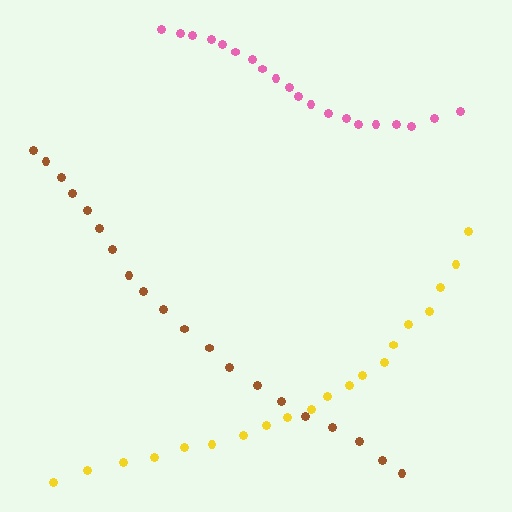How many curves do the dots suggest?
There are 3 distinct paths.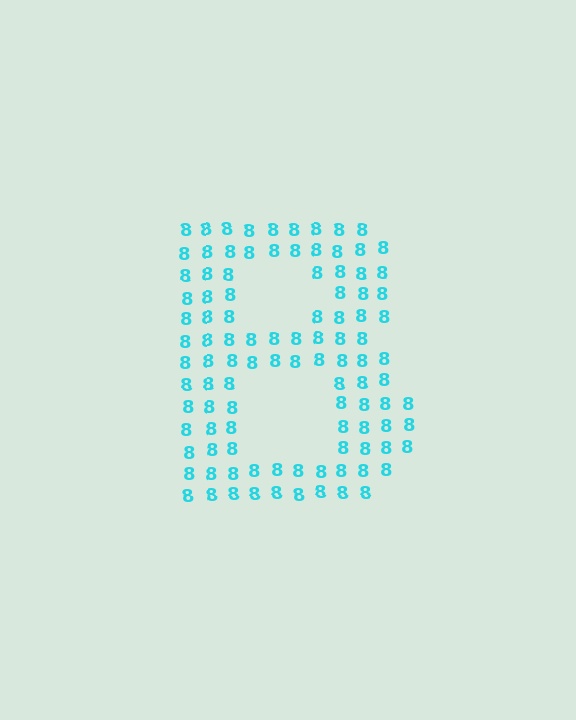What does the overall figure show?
The overall figure shows the letter B.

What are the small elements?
The small elements are digit 8's.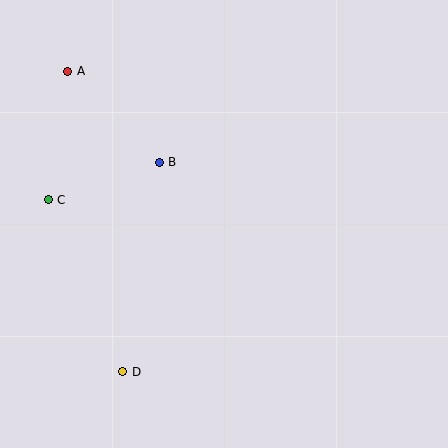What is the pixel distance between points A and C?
The distance between A and C is 130 pixels.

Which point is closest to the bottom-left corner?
Point D is closest to the bottom-left corner.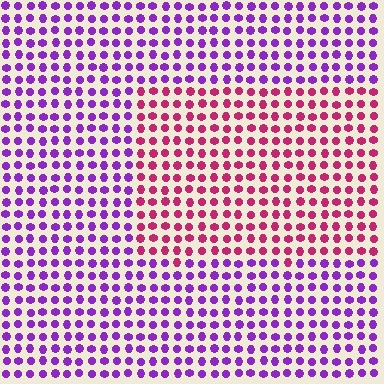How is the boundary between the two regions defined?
The boundary is defined purely by a slight shift in hue (about 51 degrees). Spacing, size, and orientation are identical on both sides.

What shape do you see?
I see a rectangle.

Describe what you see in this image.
The image is filled with small purple elements in a uniform arrangement. A rectangle-shaped region is visible where the elements are tinted to a slightly different hue, forming a subtle color boundary.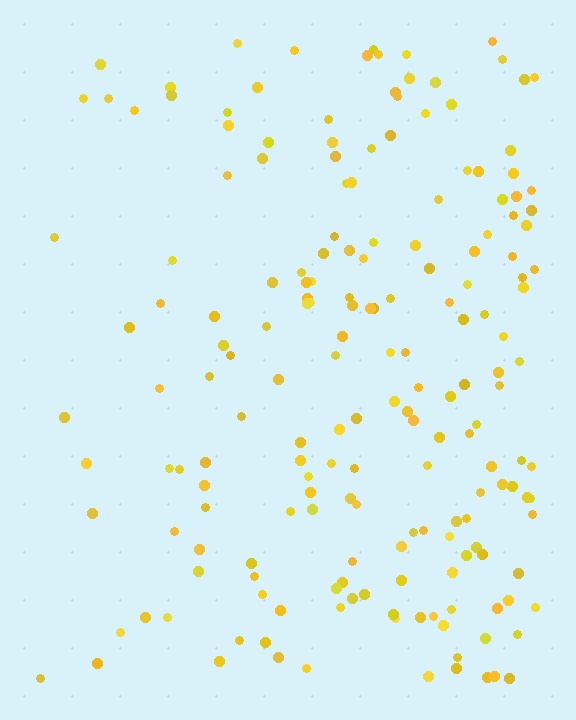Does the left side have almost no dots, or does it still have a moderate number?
Still a moderate number, just noticeably fewer than the right.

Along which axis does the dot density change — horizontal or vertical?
Horizontal.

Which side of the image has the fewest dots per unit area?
The left.